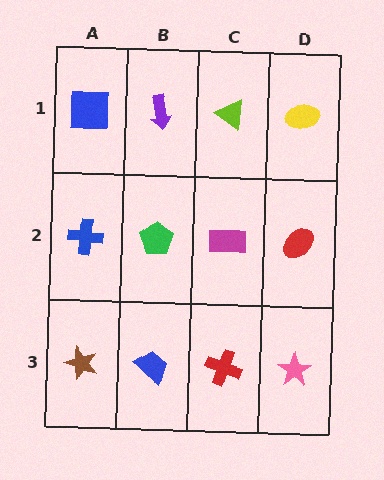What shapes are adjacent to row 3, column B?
A green pentagon (row 2, column B), a brown star (row 3, column A), a red cross (row 3, column C).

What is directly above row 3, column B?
A green pentagon.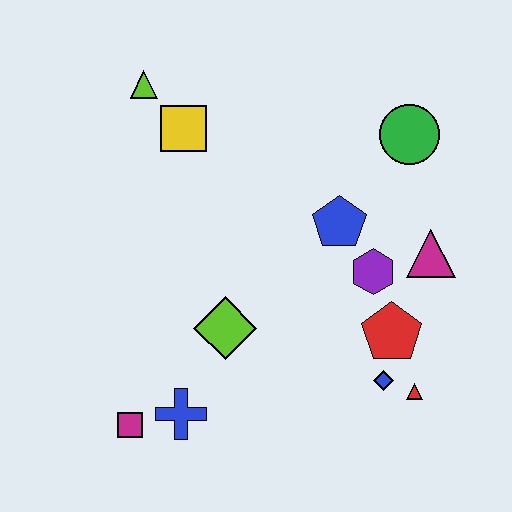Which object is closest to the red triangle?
The blue diamond is closest to the red triangle.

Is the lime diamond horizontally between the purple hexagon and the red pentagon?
No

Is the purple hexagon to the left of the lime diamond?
No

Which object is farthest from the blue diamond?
The lime triangle is farthest from the blue diamond.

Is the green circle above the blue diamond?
Yes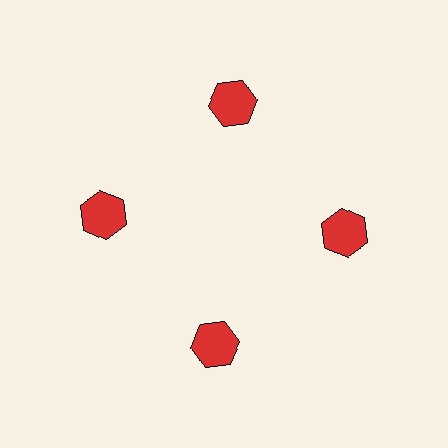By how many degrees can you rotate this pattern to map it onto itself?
The pattern maps onto itself every 90 degrees of rotation.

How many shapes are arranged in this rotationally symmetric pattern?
There are 4 shapes, arranged in 4 groups of 1.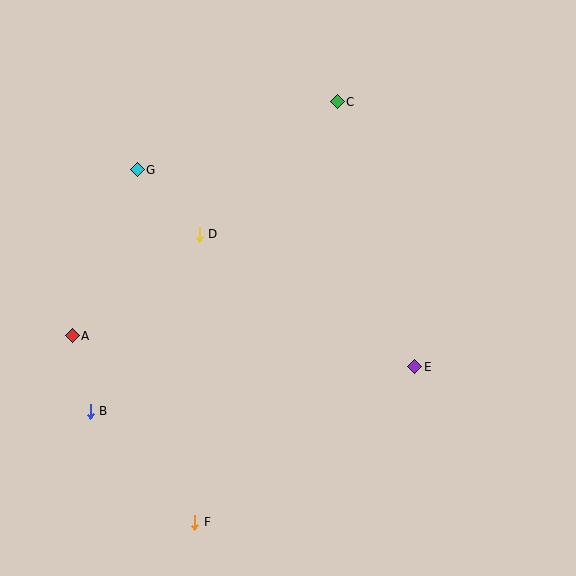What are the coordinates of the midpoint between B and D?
The midpoint between B and D is at (145, 323).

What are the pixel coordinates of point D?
Point D is at (199, 234).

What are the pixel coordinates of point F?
Point F is at (195, 522).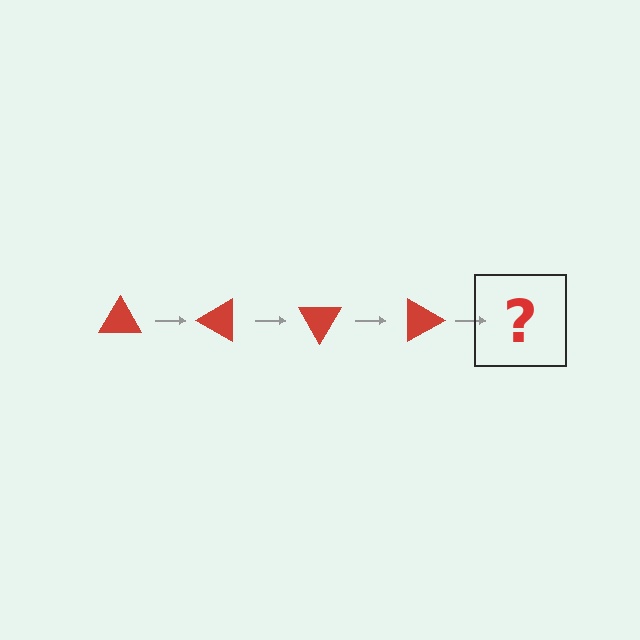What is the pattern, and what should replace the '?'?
The pattern is that the triangle rotates 30 degrees each step. The '?' should be a red triangle rotated 120 degrees.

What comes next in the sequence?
The next element should be a red triangle rotated 120 degrees.